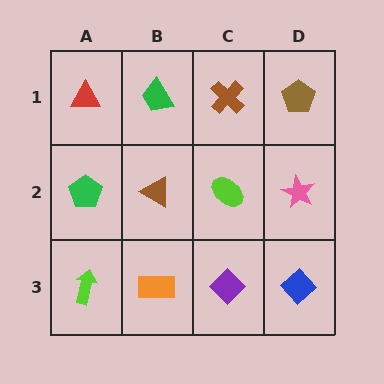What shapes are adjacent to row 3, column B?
A brown triangle (row 2, column B), a lime arrow (row 3, column A), a purple diamond (row 3, column C).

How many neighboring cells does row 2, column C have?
4.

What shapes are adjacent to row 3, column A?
A green pentagon (row 2, column A), an orange rectangle (row 3, column B).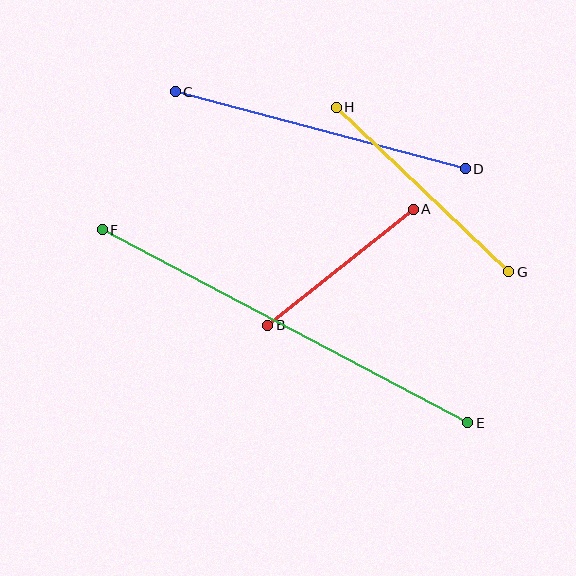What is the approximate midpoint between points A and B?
The midpoint is at approximately (341, 267) pixels.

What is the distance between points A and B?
The distance is approximately 186 pixels.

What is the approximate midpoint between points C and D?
The midpoint is at approximately (320, 130) pixels.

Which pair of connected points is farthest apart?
Points E and F are farthest apart.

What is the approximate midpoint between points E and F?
The midpoint is at approximately (285, 326) pixels.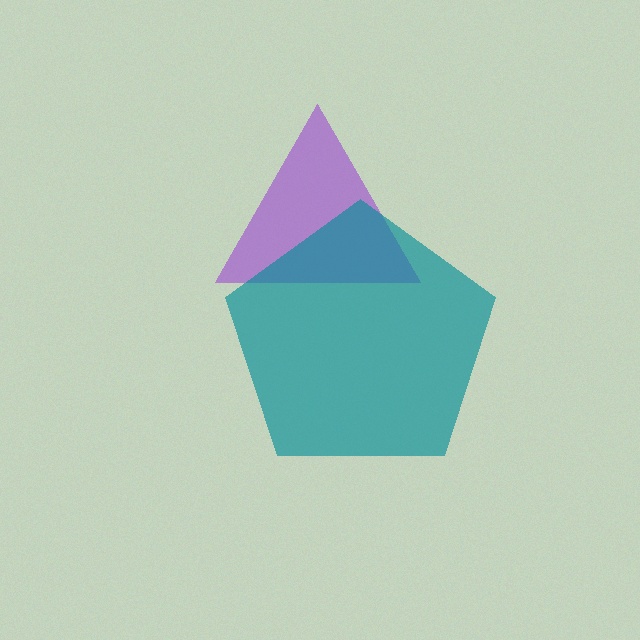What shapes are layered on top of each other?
The layered shapes are: a purple triangle, a teal pentagon.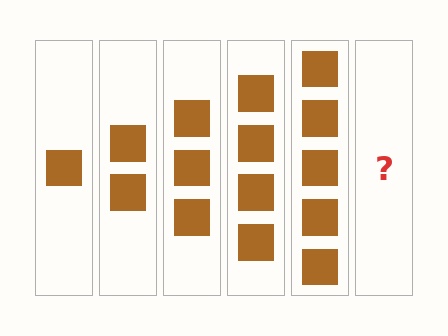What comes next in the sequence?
The next element should be 6 squares.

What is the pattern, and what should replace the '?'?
The pattern is that each step adds one more square. The '?' should be 6 squares.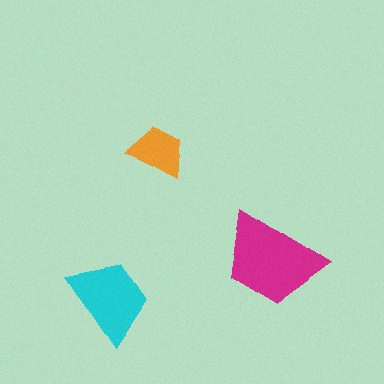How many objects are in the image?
There are 3 objects in the image.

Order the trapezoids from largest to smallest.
the magenta one, the cyan one, the orange one.